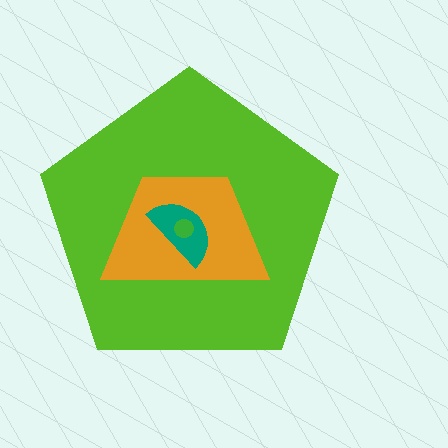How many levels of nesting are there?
4.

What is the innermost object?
The green circle.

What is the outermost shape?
The lime pentagon.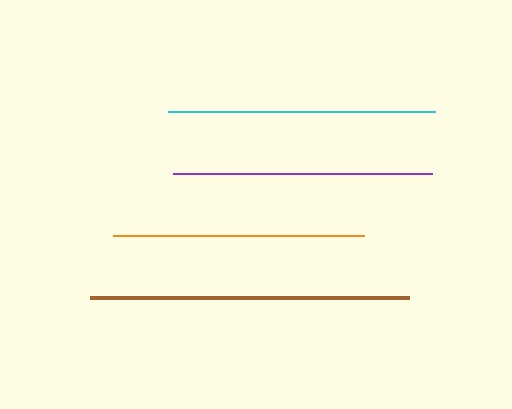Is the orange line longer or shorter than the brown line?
The brown line is longer than the orange line.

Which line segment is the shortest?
The orange line is the shortest at approximately 252 pixels.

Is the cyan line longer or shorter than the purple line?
The cyan line is longer than the purple line.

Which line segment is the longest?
The brown line is the longest at approximately 319 pixels.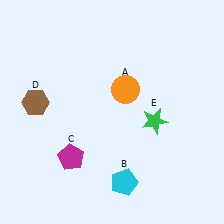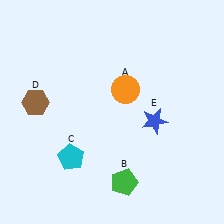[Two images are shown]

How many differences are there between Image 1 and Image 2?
There are 3 differences between the two images.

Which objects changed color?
B changed from cyan to green. C changed from magenta to cyan. E changed from green to blue.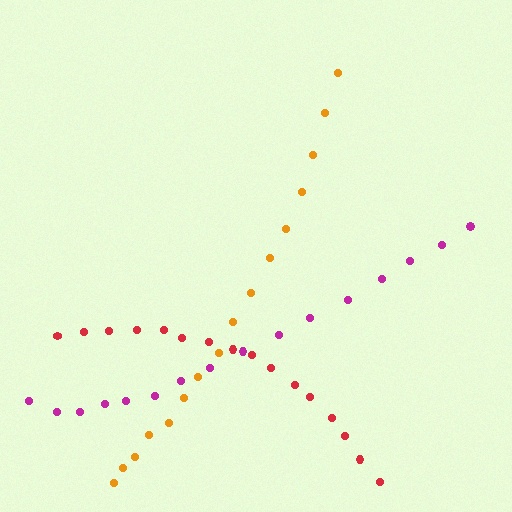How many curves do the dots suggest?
There are 3 distinct paths.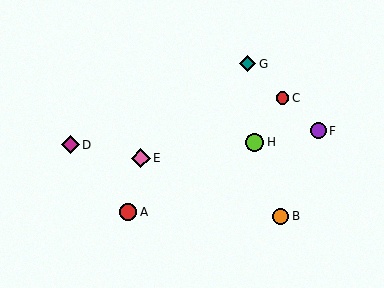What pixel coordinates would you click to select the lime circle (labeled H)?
Click at (255, 142) to select the lime circle H.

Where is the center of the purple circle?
The center of the purple circle is at (318, 131).